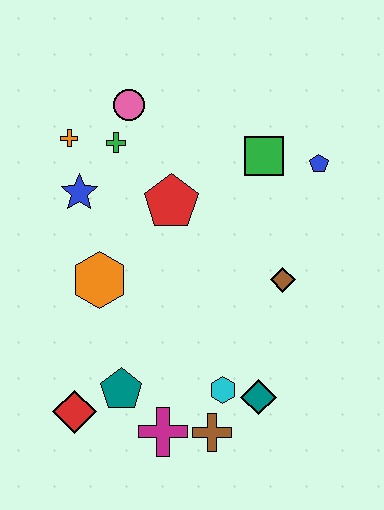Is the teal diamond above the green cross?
No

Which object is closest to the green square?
The blue pentagon is closest to the green square.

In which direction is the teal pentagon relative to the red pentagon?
The teal pentagon is below the red pentagon.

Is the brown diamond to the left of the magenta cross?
No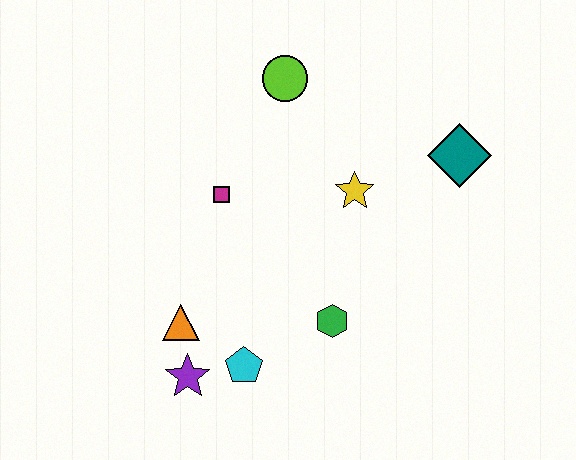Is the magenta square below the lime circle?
Yes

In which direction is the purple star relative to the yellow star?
The purple star is below the yellow star.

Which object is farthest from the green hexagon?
The lime circle is farthest from the green hexagon.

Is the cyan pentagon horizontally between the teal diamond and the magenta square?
Yes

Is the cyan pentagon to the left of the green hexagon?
Yes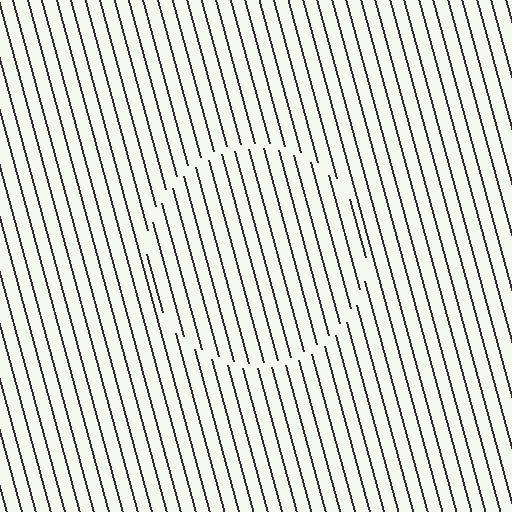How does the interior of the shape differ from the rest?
The interior of the shape contains the same grating, shifted by half a period — the contour is defined by the phase discontinuity where line-ends from the inner and outer gratings abut.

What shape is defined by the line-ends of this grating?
An illusory circle. The interior of the shape contains the same grating, shifted by half a period — the contour is defined by the phase discontinuity where line-ends from the inner and outer gratings abut.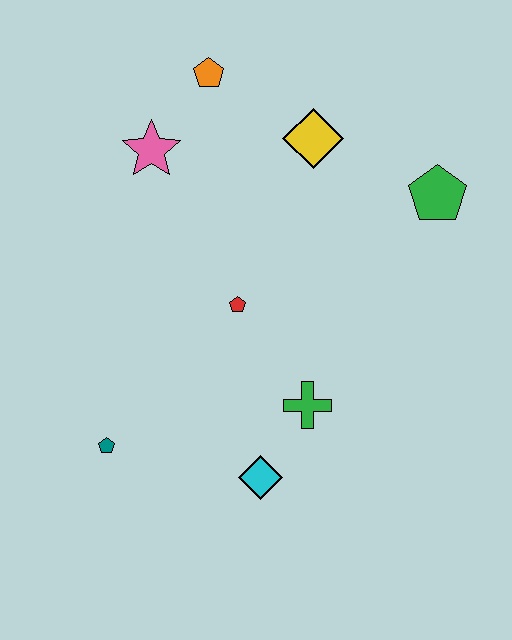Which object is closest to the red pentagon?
The green cross is closest to the red pentagon.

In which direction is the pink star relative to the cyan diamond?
The pink star is above the cyan diamond.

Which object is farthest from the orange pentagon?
The cyan diamond is farthest from the orange pentagon.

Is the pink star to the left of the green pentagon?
Yes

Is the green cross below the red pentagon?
Yes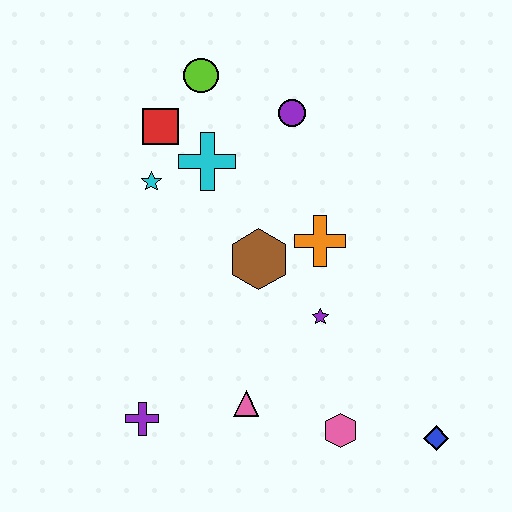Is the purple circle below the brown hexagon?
No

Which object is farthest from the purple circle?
The blue diamond is farthest from the purple circle.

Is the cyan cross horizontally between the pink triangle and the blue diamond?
No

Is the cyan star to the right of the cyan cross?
No